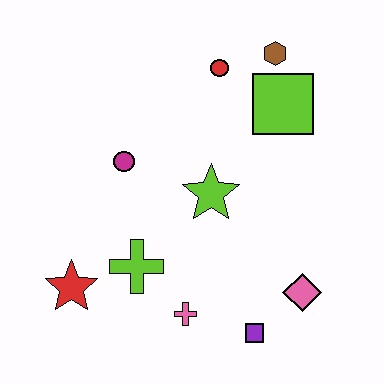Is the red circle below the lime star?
No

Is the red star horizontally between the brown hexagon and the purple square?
No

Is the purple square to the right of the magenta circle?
Yes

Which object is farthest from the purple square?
The brown hexagon is farthest from the purple square.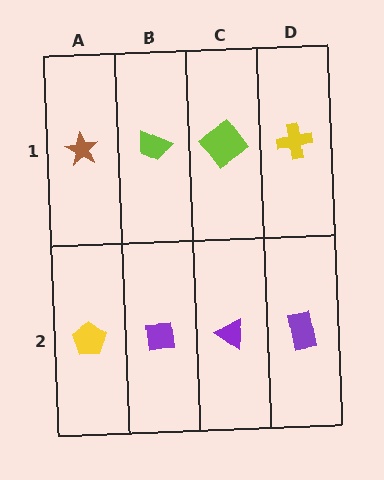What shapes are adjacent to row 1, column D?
A purple rectangle (row 2, column D), a lime diamond (row 1, column C).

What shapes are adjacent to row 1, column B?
A purple square (row 2, column B), a brown star (row 1, column A), a lime diamond (row 1, column C).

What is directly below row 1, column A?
A yellow pentagon.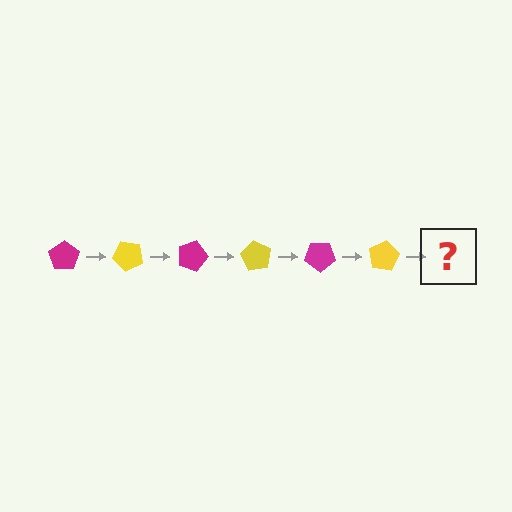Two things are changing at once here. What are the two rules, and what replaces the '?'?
The two rules are that it rotates 45 degrees each step and the color cycles through magenta and yellow. The '?' should be a magenta pentagon, rotated 270 degrees from the start.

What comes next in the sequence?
The next element should be a magenta pentagon, rotated 270 degrees from the start.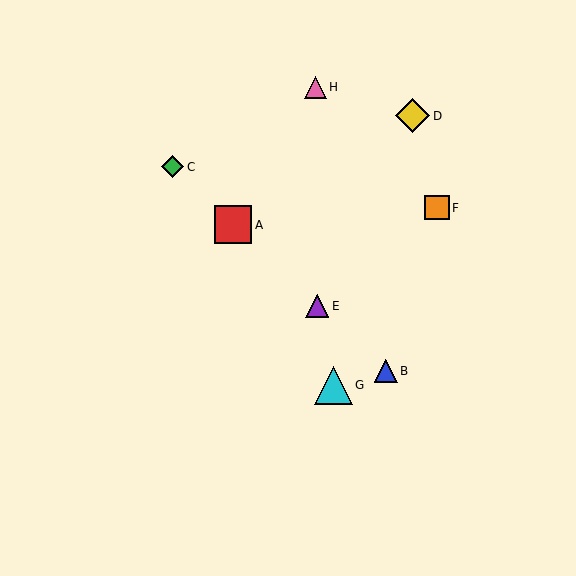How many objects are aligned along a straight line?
4 objects (A, B, C, E) are aligned along a straight line.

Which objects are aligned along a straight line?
Objects A, B, C, E are aligned along a straight line.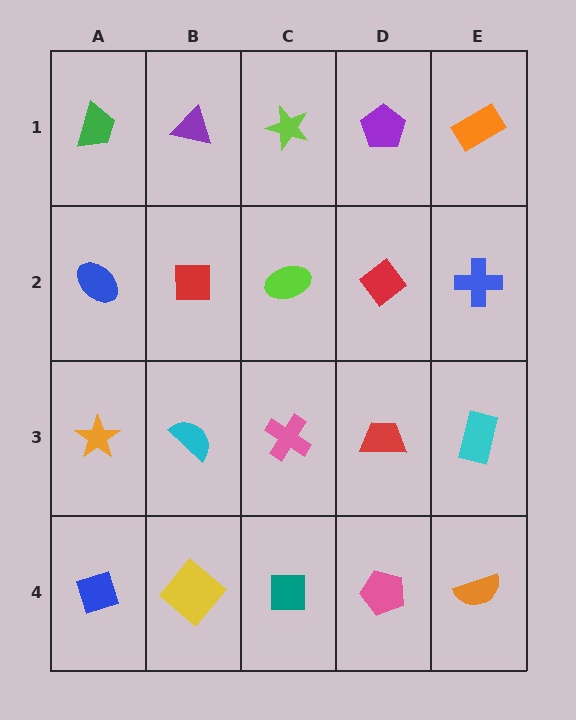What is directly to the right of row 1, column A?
A purple triangle.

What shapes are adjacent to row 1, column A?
A blue ellipse (row 2, column A), a purple triangle (row 1, column B).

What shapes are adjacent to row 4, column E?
A cyan rectangle (row 3, column E), a pink pentagon (row 4, column D).